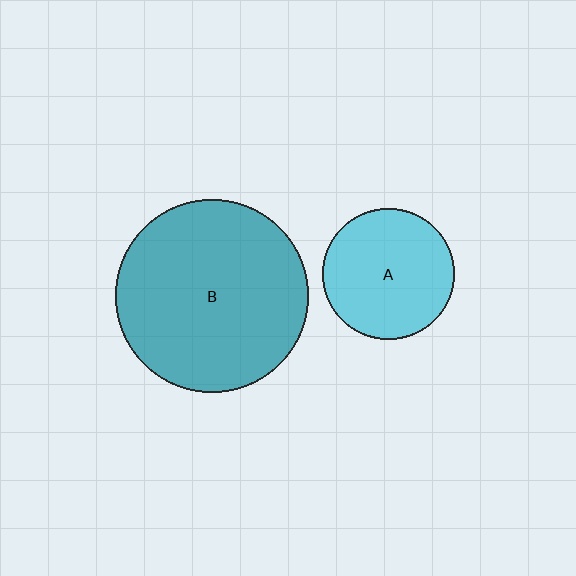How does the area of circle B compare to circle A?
Approximately 2.2 times.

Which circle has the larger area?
Circle B (teal).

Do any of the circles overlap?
No, none of the circles overlap.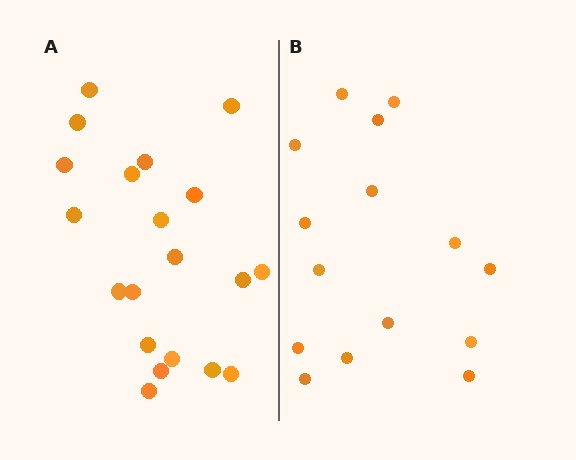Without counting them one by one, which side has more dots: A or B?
Region A (the left region) has more dots.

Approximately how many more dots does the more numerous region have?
Region A has about 5 more dots than region B.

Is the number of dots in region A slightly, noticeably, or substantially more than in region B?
Region A has noticeably more, but not dramatically so. The ratio is roughly 1.3 to 1.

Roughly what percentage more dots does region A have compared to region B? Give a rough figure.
About 35% more.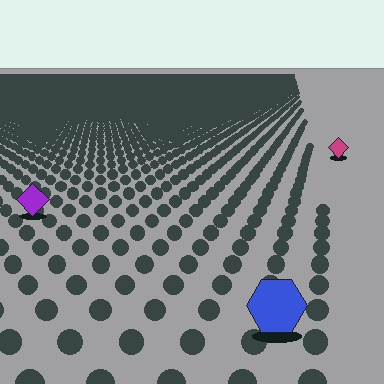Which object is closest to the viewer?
The blue hexagon is closest. The texture marks near it are larger and more spread out.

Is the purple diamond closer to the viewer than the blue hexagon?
No. The blue hexagon is closer — you can tell from the texture gradient: the ground texture is coarser near it.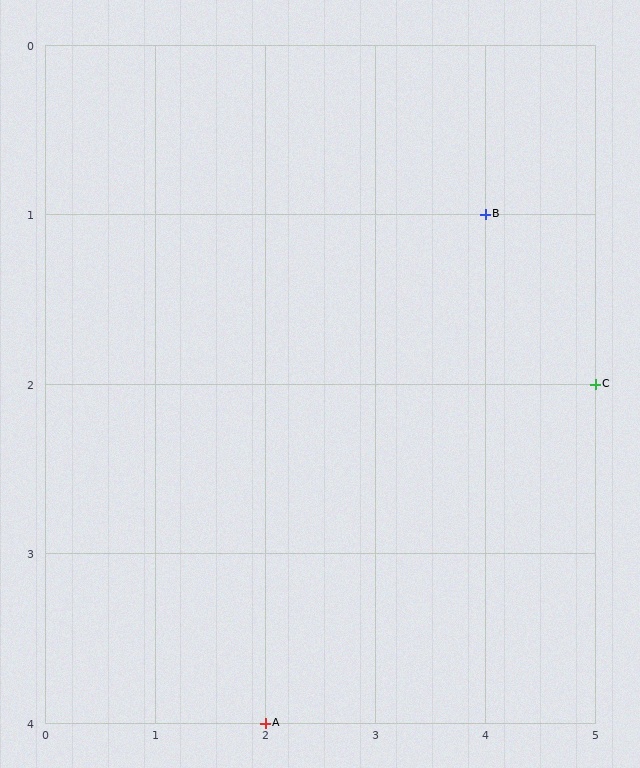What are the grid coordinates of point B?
Point B is at grid coordinates (4, 1).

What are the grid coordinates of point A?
Point A is at grid coordinates (2, 4).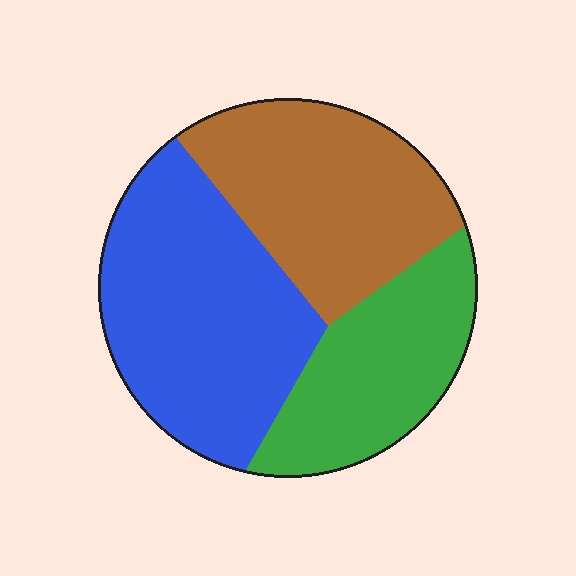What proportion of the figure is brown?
Brown covers roughly 35% of the figure.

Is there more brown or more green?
Brown.